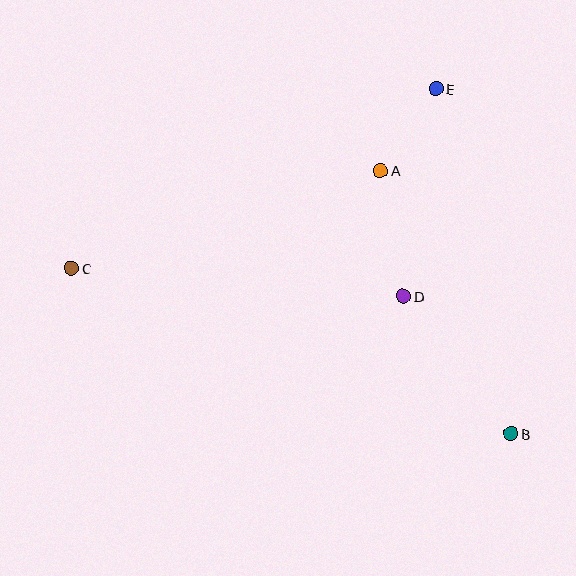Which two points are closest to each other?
Points A and E are closest to each other.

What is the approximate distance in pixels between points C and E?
The distance between C and E is approximately 407 pixels.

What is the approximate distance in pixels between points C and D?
The distance between C and D is approximately 333 pixels.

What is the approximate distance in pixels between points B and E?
The distance between B and E is approximately 353 pixels.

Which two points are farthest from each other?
Points B and C are farthest from each other.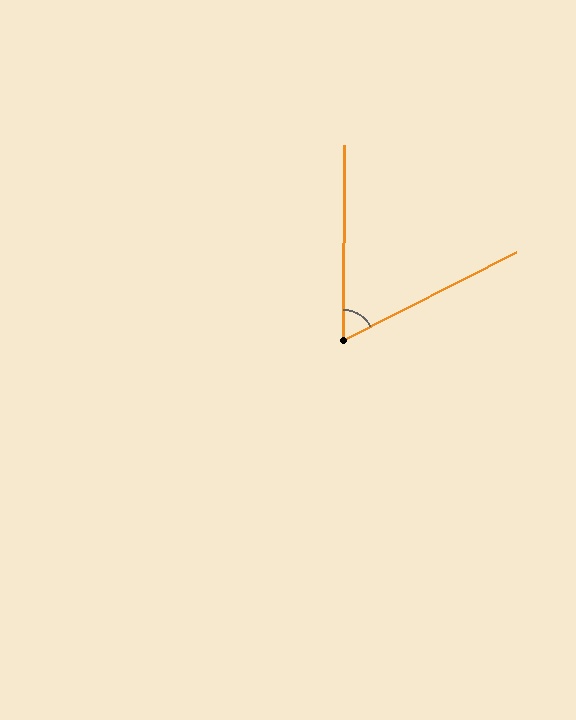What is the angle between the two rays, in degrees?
Approximately 63 degrees.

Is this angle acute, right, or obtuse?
It is acute.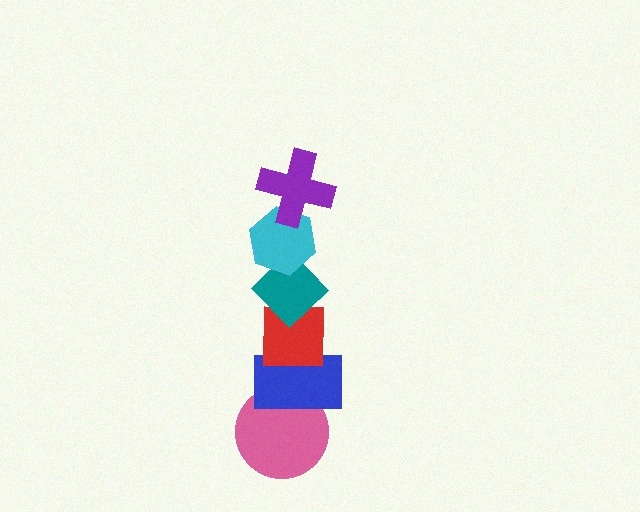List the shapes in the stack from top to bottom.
From top to bottom: the purple cross, the cyan hexagon, the teal diamond, the red square, the blue rectangle, the pink circle.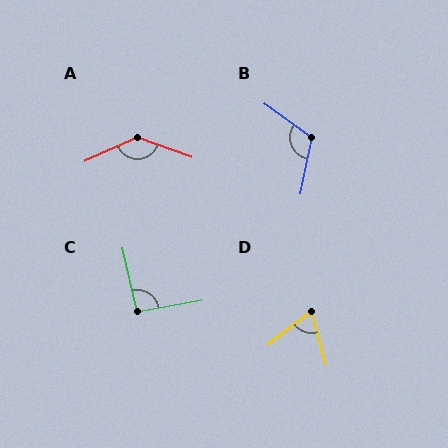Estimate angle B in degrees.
Approximately 114 degrees.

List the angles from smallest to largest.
D (68°), C (93°), B (114°), A (136°).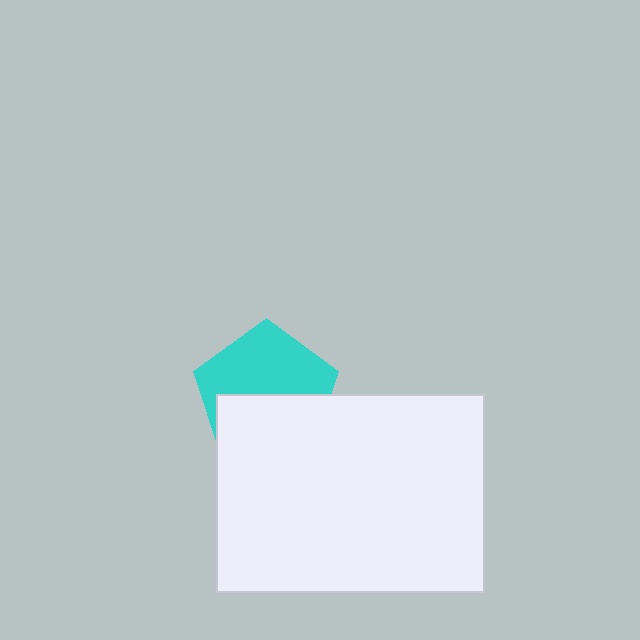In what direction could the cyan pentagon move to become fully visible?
The cyan pentagon could move up. That would shift it out from behind the white rectangle entirely.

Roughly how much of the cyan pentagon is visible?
About half of it is visible (roughly 52%).